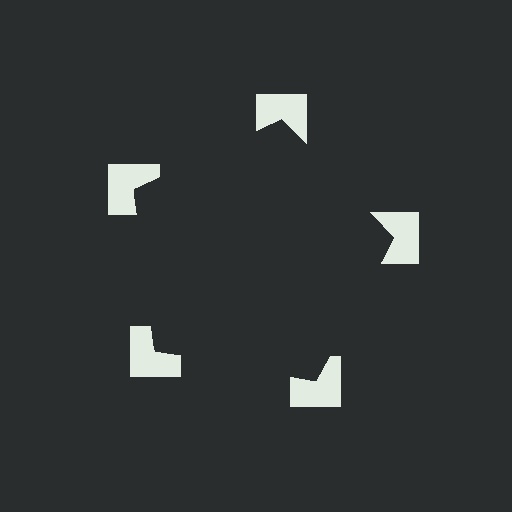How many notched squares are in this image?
There are 5 — one at each vertex of the illusory pentagon.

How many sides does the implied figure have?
5 sides.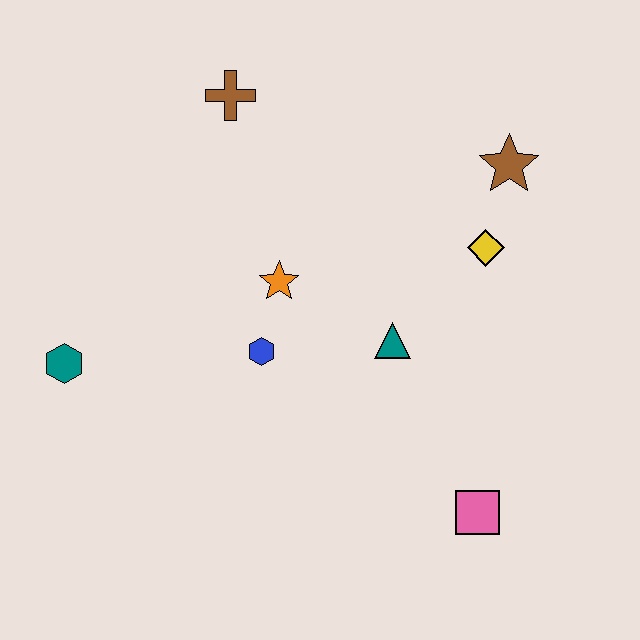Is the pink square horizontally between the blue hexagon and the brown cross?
No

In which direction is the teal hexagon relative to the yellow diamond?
The teal hexagon is to the left of the yellow diamond.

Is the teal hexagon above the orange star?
No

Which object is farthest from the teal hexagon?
The brown star is farthest from the teal hexagon.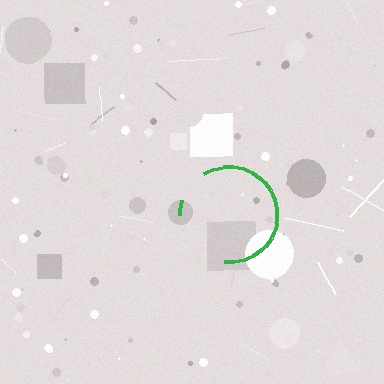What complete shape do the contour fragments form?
The contour fragments form a circle.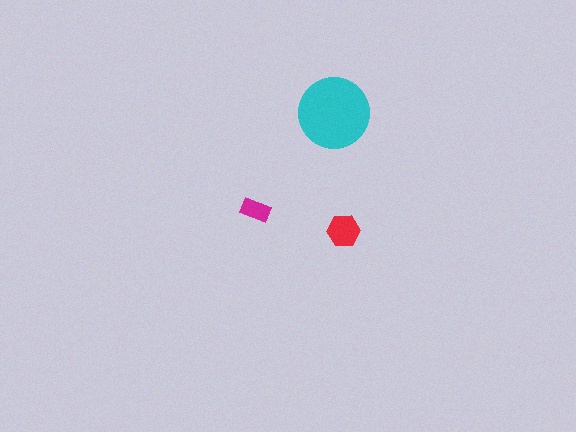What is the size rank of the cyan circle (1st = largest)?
1st.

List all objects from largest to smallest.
The cyan circle, the red hexagon, the magenta rectangle.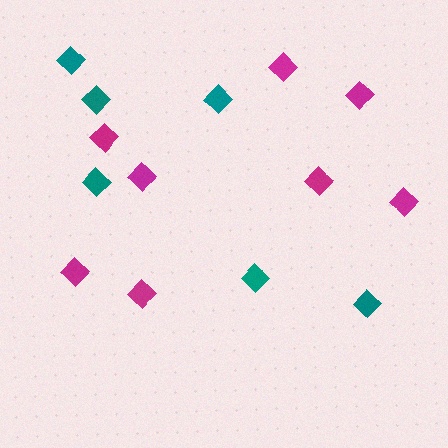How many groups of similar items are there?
There are 2 groups: one group of magenta diamonds (8) and one group of teal diamonds (6).